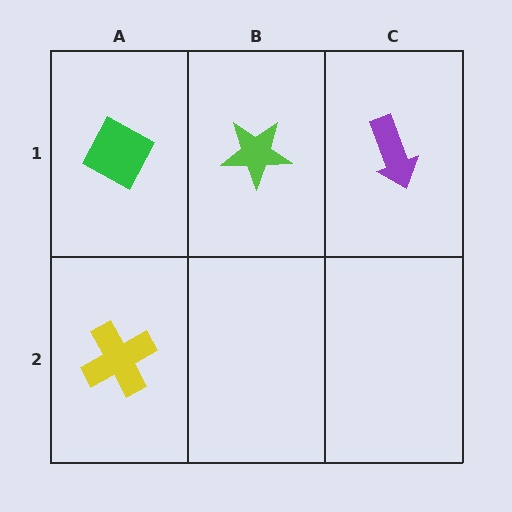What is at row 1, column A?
A green diamond.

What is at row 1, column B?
A lime star.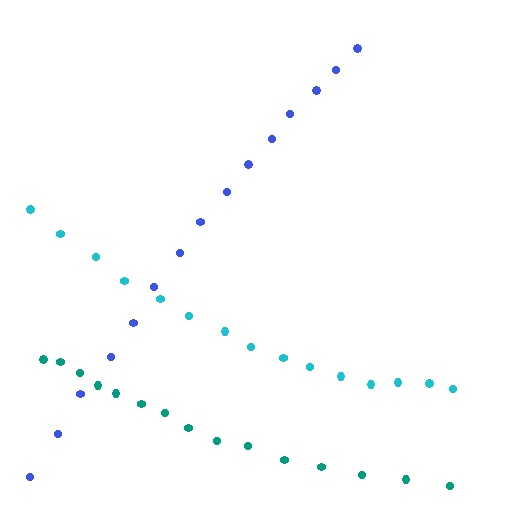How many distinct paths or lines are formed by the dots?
There are 3 distinct paths.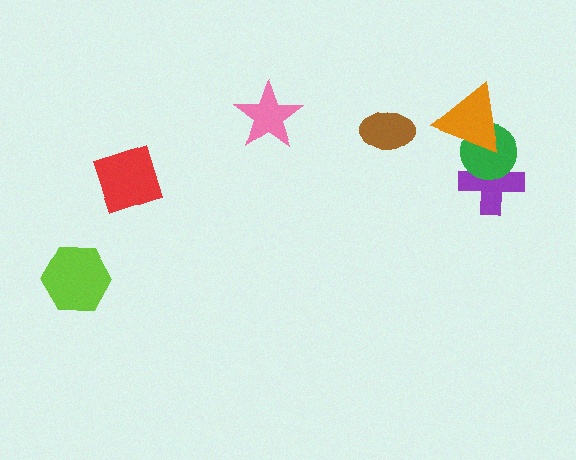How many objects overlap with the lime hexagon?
0 objects overlap with the lime hexagon.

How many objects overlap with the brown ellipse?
0 objects overlap with the brown ellipse.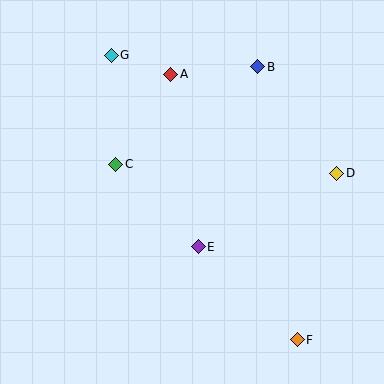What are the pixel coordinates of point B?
Point B is at (258, 67).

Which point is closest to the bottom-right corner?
Point F is closest to the bottom-right corner.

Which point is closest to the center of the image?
Point E at (198, 247) is closest to the center.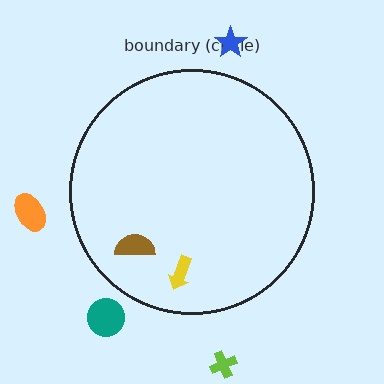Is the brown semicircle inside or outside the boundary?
Inside.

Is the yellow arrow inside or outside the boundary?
Inside.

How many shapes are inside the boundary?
2 inside, 4 outside.